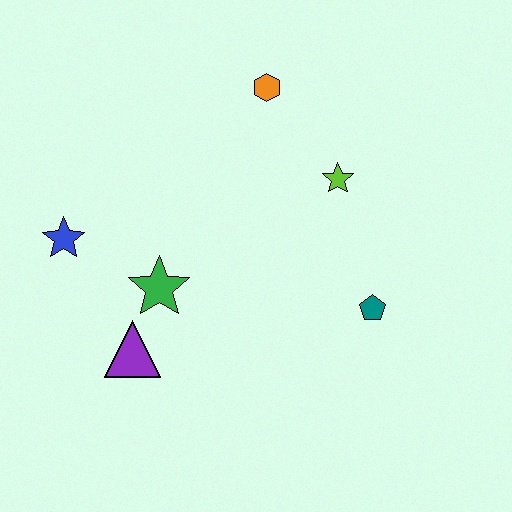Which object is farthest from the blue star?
The teal pentagon is farthest from the blue star.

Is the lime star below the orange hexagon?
Yes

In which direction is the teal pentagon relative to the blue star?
The teal pentagon is to the right of the blue star.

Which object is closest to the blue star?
The green star is closest to the blue star.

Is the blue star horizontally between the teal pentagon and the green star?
No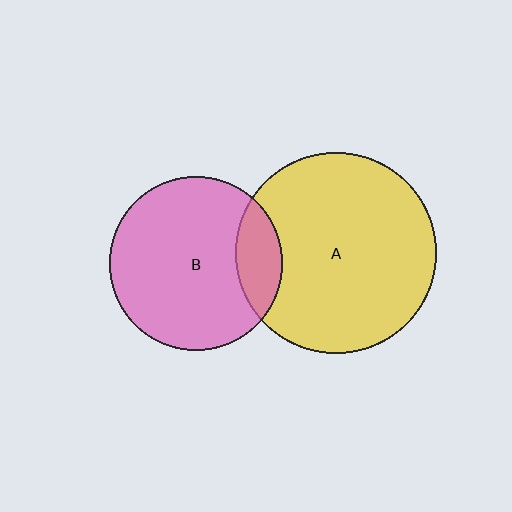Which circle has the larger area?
Circle A (yellow).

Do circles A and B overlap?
Yes.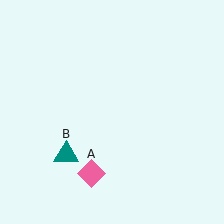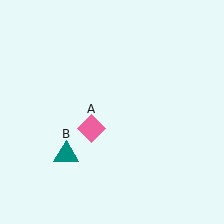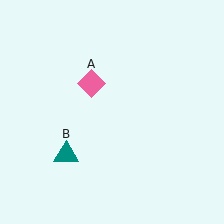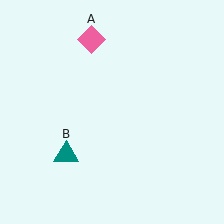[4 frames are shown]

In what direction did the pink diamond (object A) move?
The pink diamond (object A) moved up.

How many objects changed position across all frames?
1 object changed position: pink diamond (object A).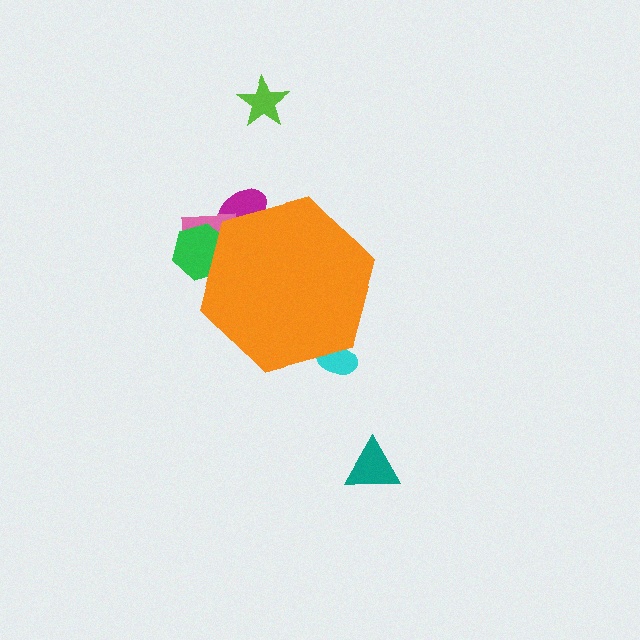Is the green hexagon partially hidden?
Yes, the green hexagon is partially hidden behind the orange hexagon.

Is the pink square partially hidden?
Yes, the pink square is partially hidden behind the orange hexagon.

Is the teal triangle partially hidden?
No, the teal triangle is fully visible.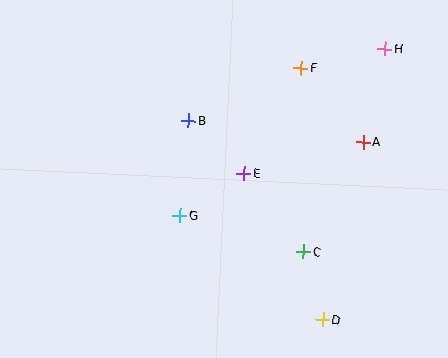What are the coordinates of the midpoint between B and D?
The midpoint between B and D is at (256, 220).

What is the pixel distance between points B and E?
The distance between B and E is 76 pixels.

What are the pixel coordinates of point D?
Point D is at (323, 320).